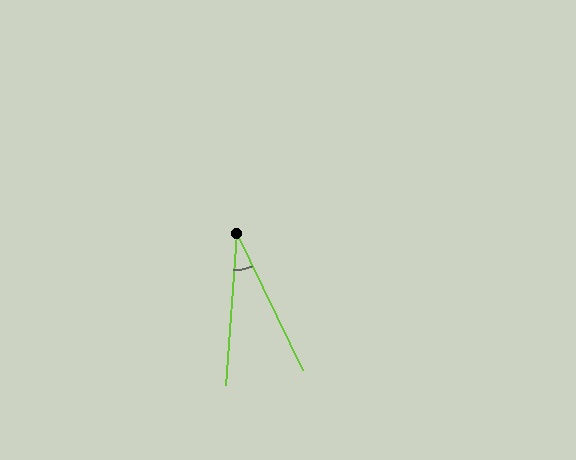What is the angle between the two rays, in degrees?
Approximately 30 degrees.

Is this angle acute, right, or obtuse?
It is acute.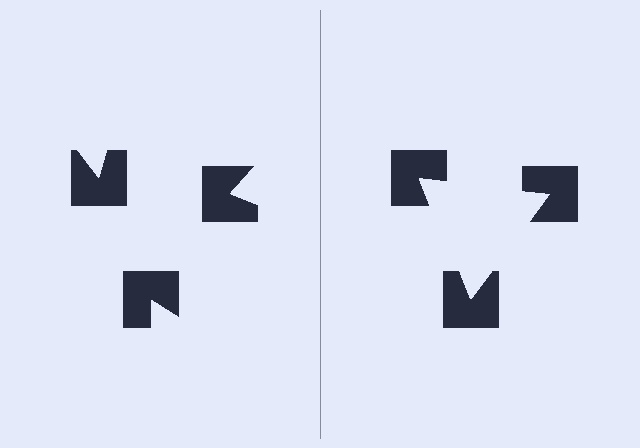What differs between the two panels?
The notched squares are positioned identically on both sides; only the wedge orientations differ. On the right they align to a triangle; on the left they are misaligned.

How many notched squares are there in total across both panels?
6 — 3 on each side.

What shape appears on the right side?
An illusory triangle.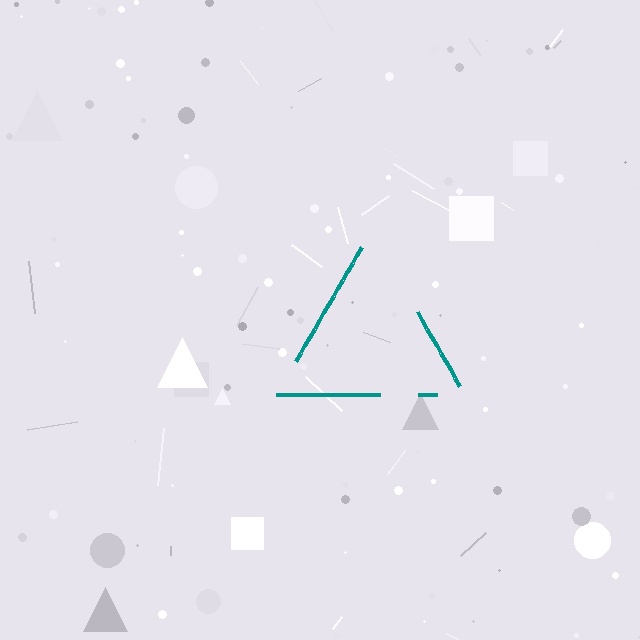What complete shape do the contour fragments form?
The contour fragments form a triangle.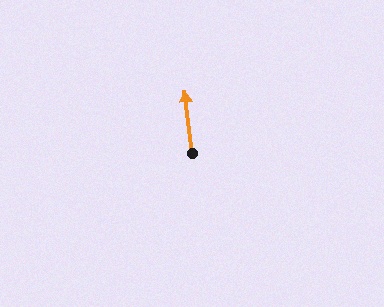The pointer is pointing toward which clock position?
Roughly 12 o'clock.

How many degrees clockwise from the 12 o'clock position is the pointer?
Approximately 353 degrees.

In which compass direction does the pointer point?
North.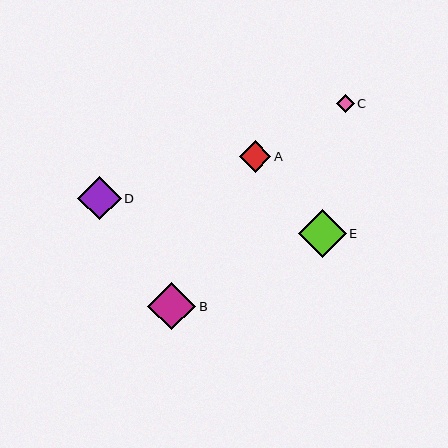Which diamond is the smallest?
Diamond C is the smallest with a size of approximately 18 pixels.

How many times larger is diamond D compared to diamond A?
Diamond D is approximately 1.4 times the size of diamond A.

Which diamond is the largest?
Diamond B is the largest with a size of approximately 48 pixels.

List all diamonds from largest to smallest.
From largest to smallest: B, E, D, A, C.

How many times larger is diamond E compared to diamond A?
Diamond E is approximately 1.5 times the size of diamond A.